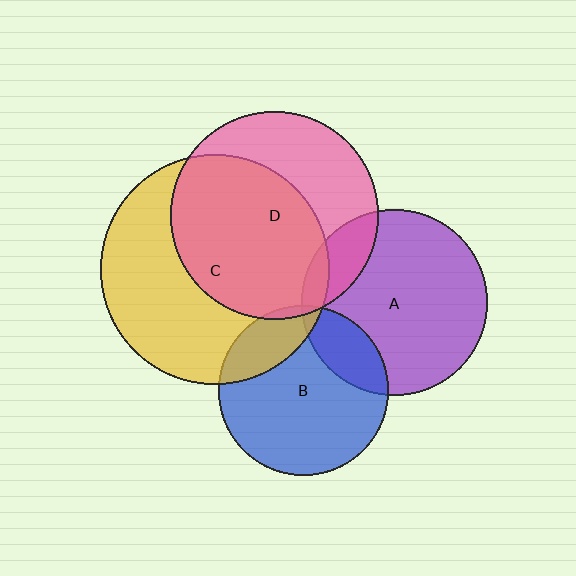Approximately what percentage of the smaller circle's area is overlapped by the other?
Approximately 60%.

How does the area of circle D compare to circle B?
Approximately 1.5 times.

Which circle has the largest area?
Circle C (yellow).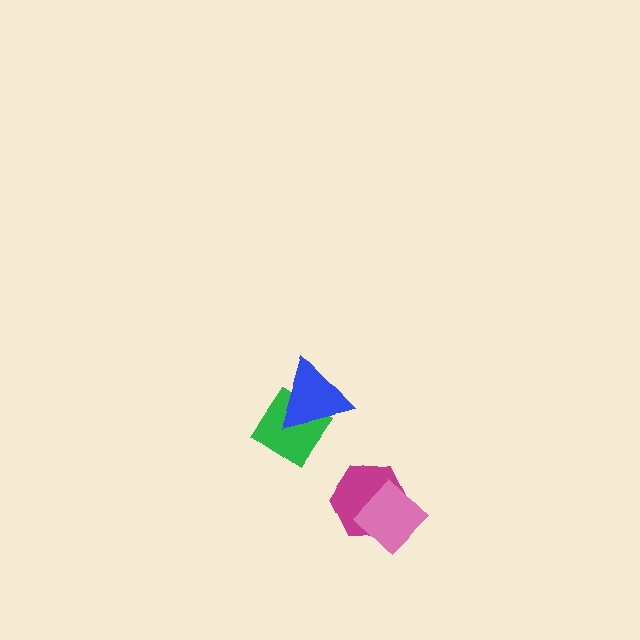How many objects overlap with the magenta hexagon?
1 object overlaps with the magenta hexagon.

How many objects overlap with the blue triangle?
1 object overlaps with the blue triangle.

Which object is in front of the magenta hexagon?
The pink diamond is in front of the magenta hexagon.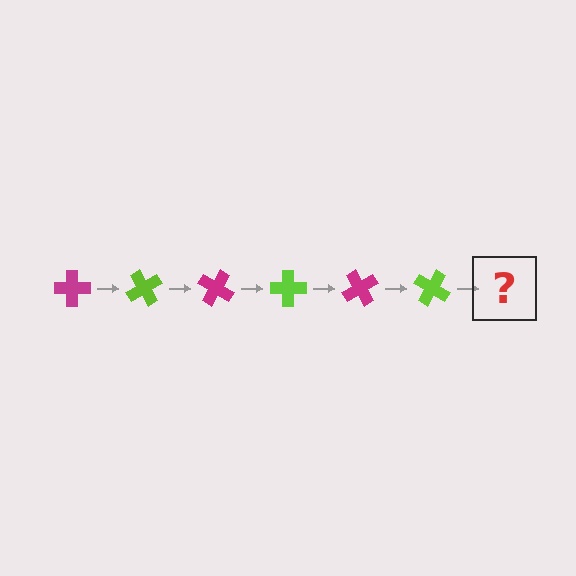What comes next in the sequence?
The next element should be a magenta cross, rotated 360 degrees from the start.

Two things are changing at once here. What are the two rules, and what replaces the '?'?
The two rules are that it rotates 60 degrees each step and the color cycles through magenta and lime. The '?' should be a magenta cross, rotated 360 degrees from the start.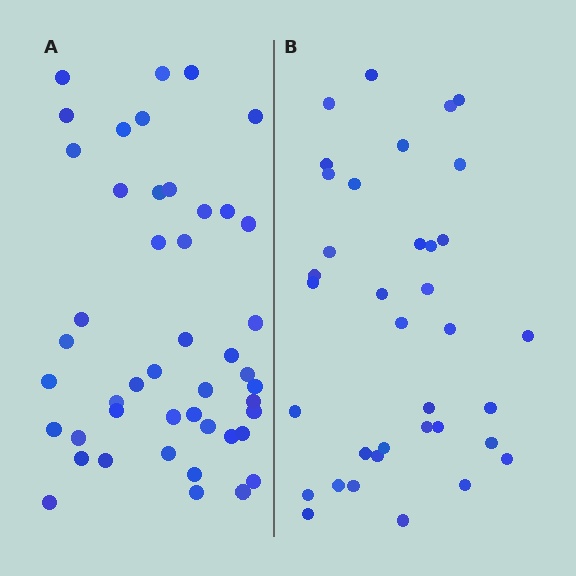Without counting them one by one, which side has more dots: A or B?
Region A (the left region) has more dots.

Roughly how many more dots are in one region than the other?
Region A has roughly 10 or so more dots than region B.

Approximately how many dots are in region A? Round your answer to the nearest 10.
About 50 dots. (The exact count is 46, which rounds to 50.)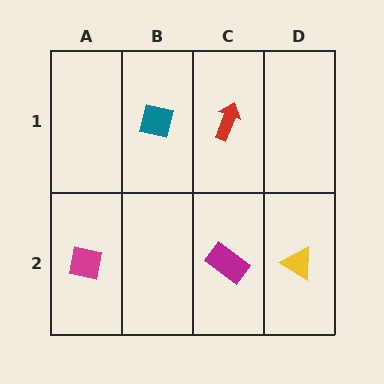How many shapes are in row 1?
2 shapes.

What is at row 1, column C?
A red arrow.